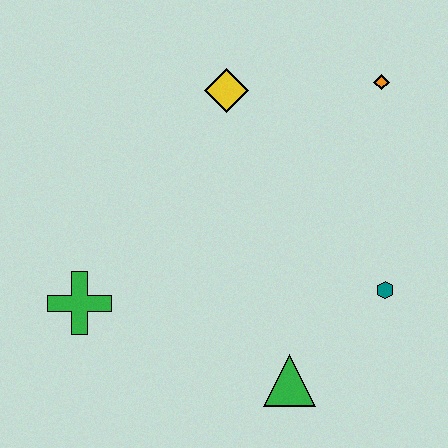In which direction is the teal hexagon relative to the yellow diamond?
The teal hexagon is below the yellow diamond.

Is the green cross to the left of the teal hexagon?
Yes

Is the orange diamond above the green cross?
Yes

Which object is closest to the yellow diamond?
The orange diamond is closest to the yellow diamond.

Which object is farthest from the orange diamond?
The green cross is farthest from the orange diamond.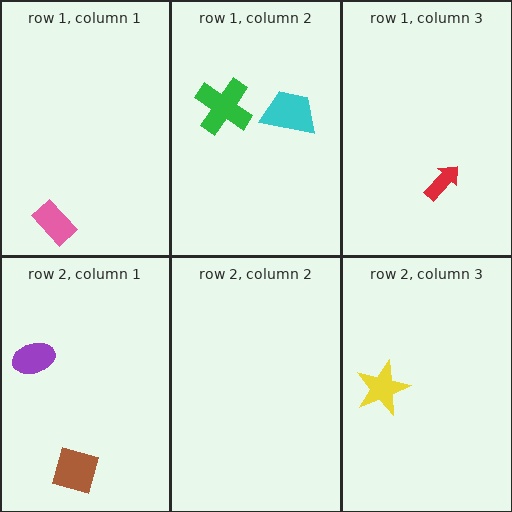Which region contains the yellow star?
The row 2, column 3 region.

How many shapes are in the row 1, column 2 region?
2.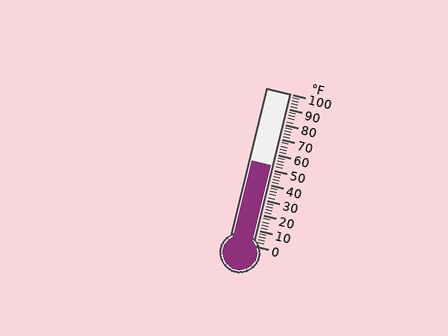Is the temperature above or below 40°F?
The temperature is above 40°F.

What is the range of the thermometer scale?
The thermometer scale ranges from 0°F to 100°F.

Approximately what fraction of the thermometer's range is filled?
The thermometer is filled to approximately 50% of its range.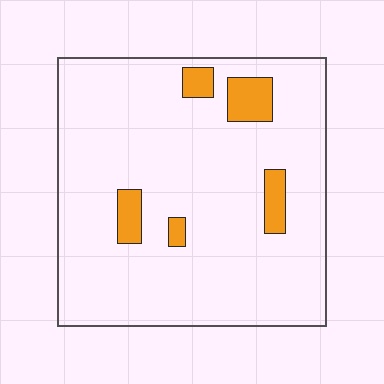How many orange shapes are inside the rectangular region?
5.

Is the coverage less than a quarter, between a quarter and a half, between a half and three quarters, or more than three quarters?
Less than a quarter.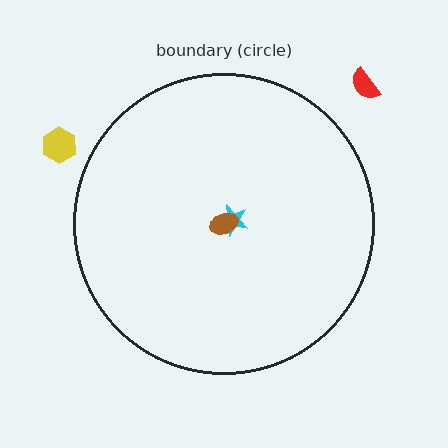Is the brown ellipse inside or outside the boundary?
Inside.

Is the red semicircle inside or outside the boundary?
Outside.